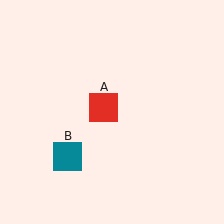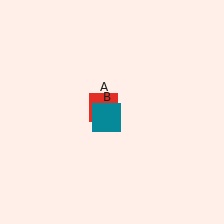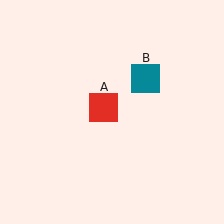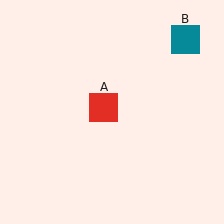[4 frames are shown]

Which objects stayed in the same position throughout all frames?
Red square (object A) remained stationary.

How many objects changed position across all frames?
1 object changed position: teal square (object B).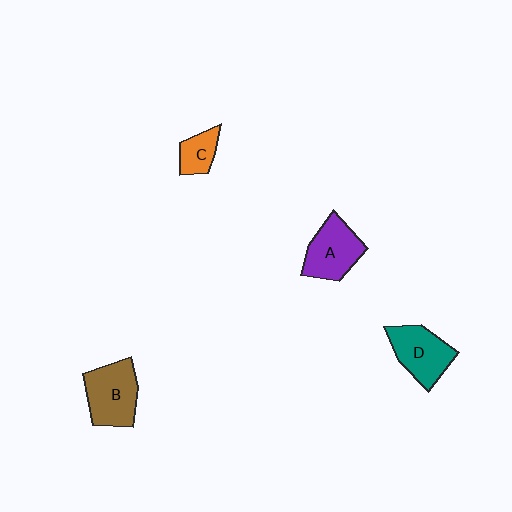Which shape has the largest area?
Shape B (brown).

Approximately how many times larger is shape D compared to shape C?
Approximately 2.0 times.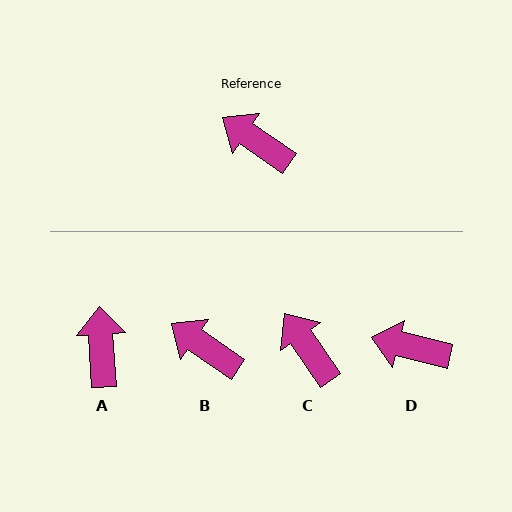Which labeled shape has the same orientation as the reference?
B.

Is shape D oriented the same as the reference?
No, it is off by about 21 degrees.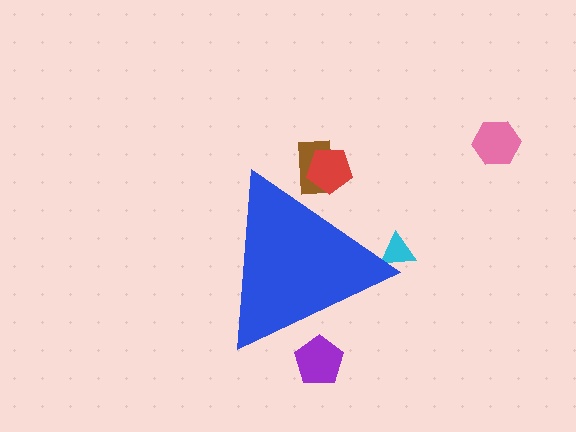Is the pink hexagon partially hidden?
No, the pink hexagon is fully visible.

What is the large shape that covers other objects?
A blue triangle.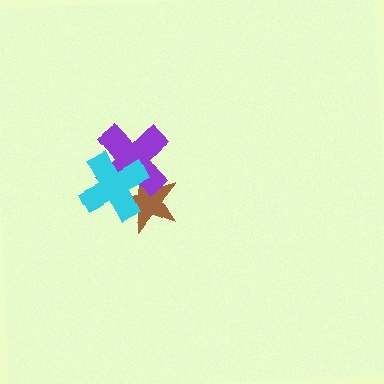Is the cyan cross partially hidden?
No, no other shape covers it.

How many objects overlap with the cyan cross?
2 objects overlap with the cyan cross.